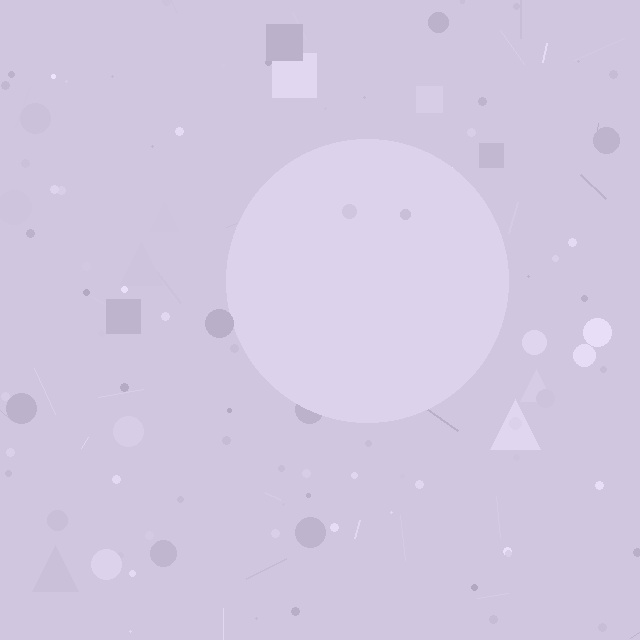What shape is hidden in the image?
A circle is hidden in the image.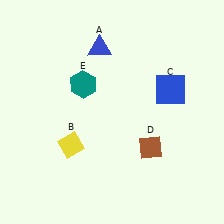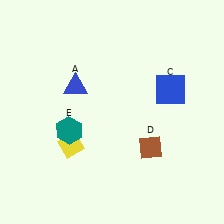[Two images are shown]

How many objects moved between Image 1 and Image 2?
2 objects moved between the two images.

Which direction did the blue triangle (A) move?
The blue triangle (A) moved down.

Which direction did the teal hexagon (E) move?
The teal hexagon (E) moved down.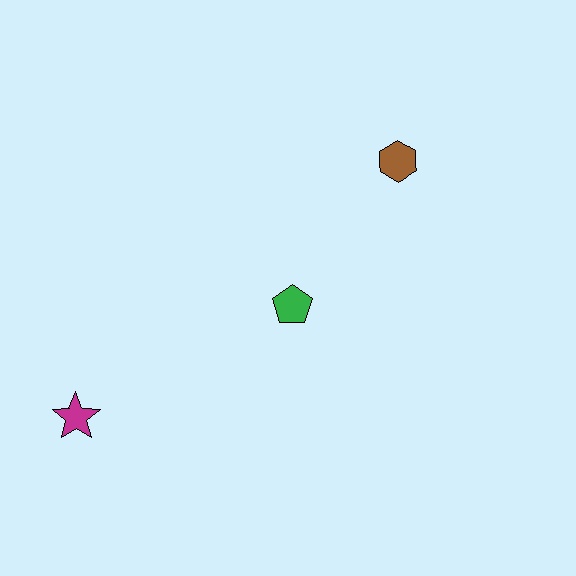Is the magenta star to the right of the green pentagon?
No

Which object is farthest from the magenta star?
The brown hexagon is farthest from the magenta star.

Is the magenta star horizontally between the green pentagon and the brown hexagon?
No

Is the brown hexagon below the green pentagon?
No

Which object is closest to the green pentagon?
The brown hexagon is closest to the green pentagon.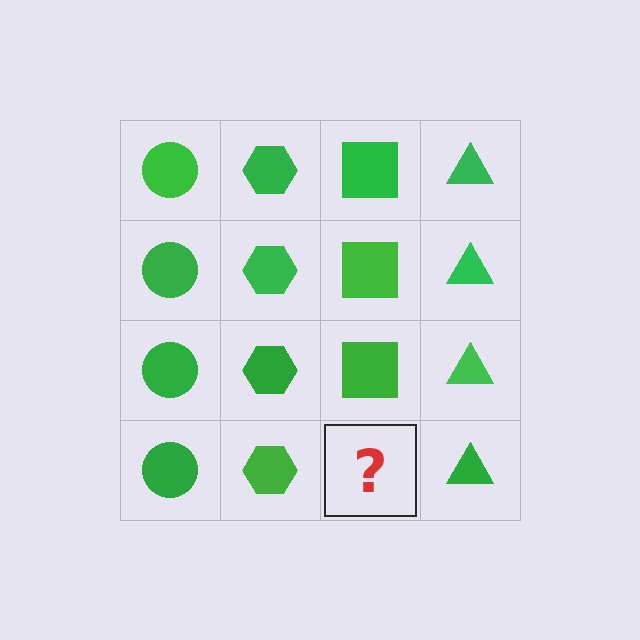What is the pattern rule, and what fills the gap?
The rule is that each column has a consistent shape. The gap should be filled with a green square.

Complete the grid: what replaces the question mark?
The question mark should be replaced with a green square.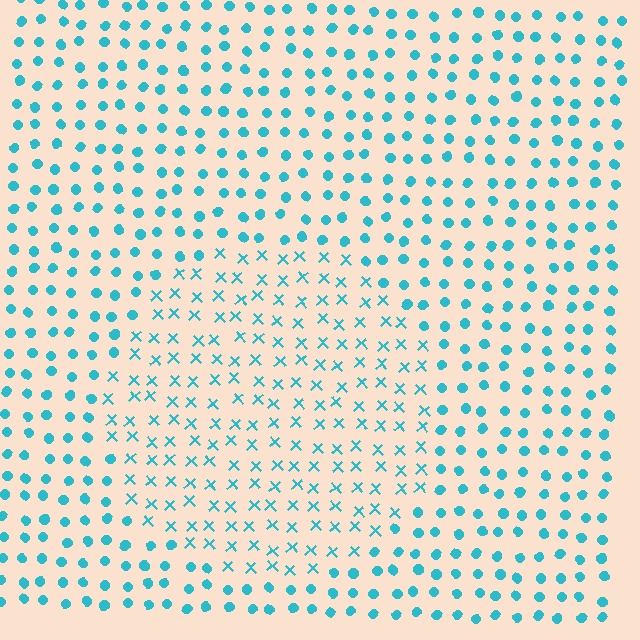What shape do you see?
I see a circle.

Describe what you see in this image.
The image is filled with small cyan elements arranged in a uniform grid. A circle-shaped region contains X marks, while the surrounding area contains circles. The boundary is defined purely by the change in element shape.